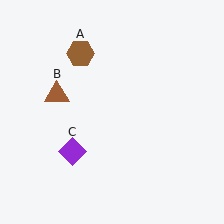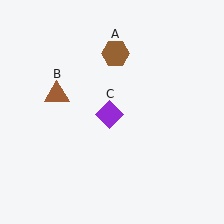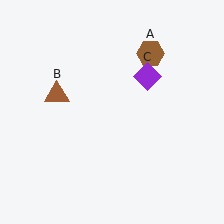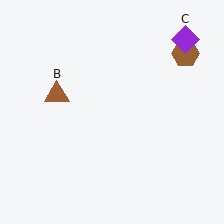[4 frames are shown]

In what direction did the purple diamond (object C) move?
The purple diamond (object C) moved up and to the right.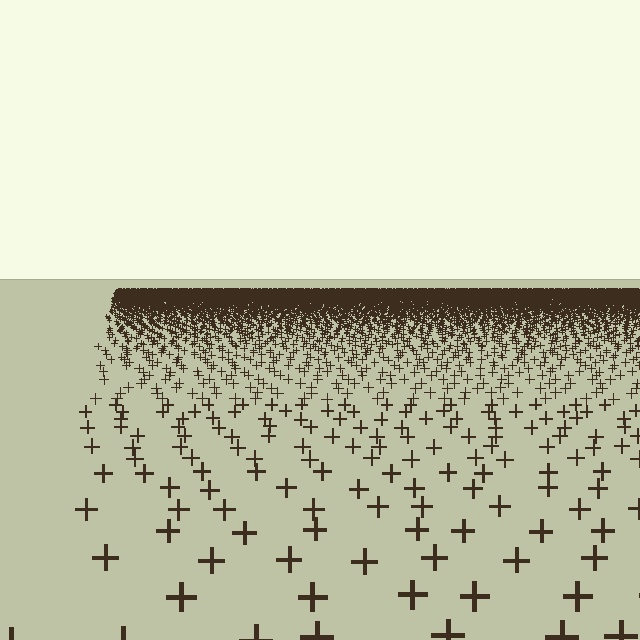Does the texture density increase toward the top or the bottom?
Density increases toward the top.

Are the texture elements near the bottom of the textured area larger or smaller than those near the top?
Larger. Near the bottom, elements are closer to the viewer and appear at a bigger on-screen size.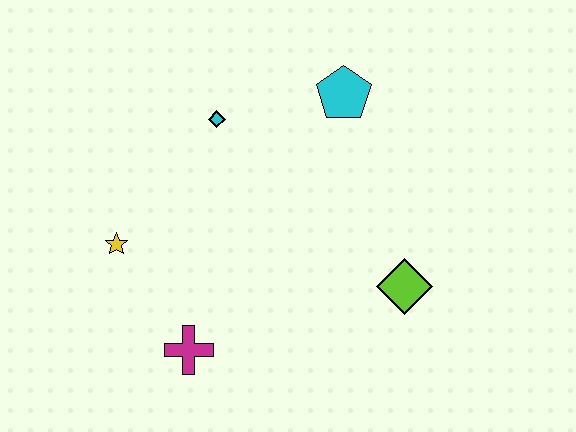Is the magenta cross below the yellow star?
Yes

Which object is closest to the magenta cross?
The yellow star is closest to the magenta cross.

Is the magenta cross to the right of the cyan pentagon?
No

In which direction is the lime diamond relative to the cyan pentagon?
The lime diamond is below the cyan pentagon.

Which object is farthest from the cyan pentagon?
The magenta cross is farthest from the cyan pentagon.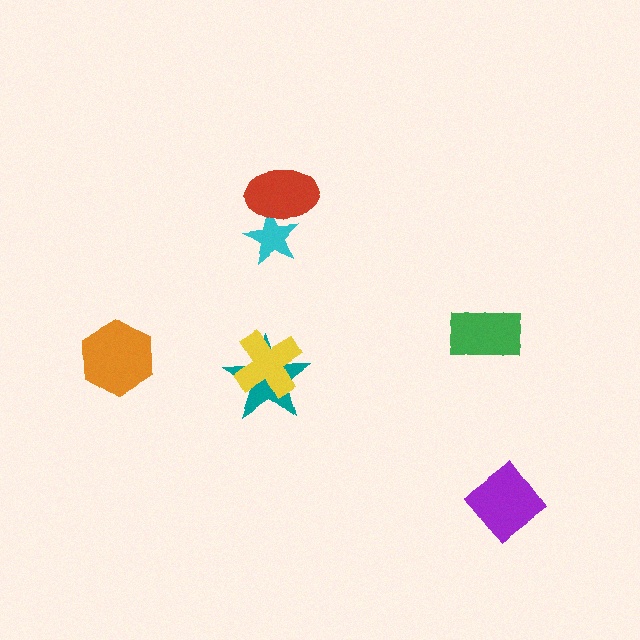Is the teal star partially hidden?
Yes, it is partially covered by another shape.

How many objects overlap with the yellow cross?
1 object overlaps with the yellow cross.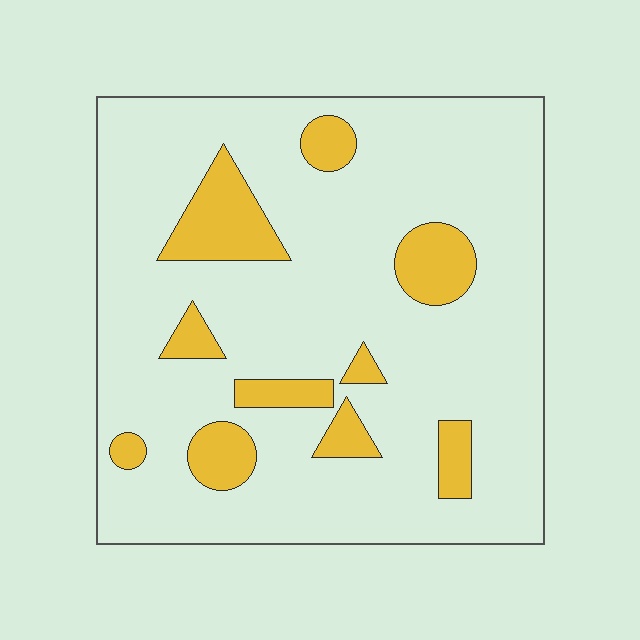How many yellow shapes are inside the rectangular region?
10.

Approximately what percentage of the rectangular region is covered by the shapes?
Approximately 15%.